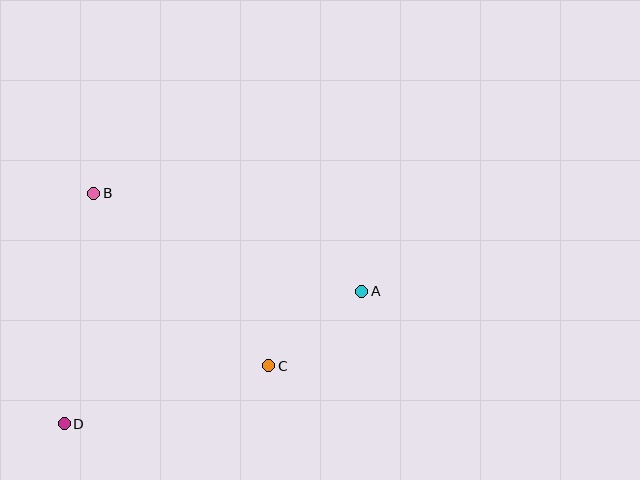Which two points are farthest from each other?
Points A and D are farthest from each other.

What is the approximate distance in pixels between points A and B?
The distance between A and B is approximately 285 pixels.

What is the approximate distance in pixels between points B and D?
The distance between B and D is approximately 232 pixels.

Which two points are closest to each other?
Points A and C are closest to each other.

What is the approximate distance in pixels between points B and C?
The distance between B and C is approximately 246 pixels.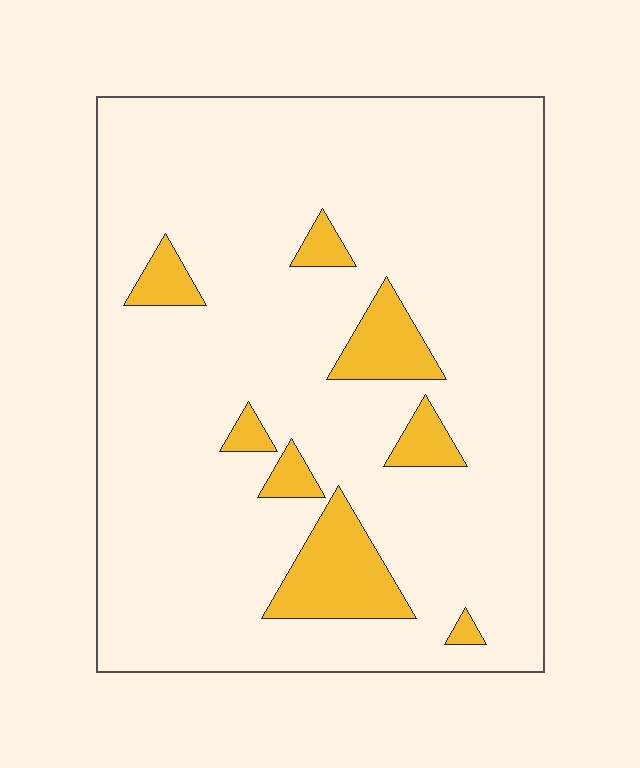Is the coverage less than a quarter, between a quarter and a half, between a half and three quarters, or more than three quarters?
Less than a quarter.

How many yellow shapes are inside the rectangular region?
8.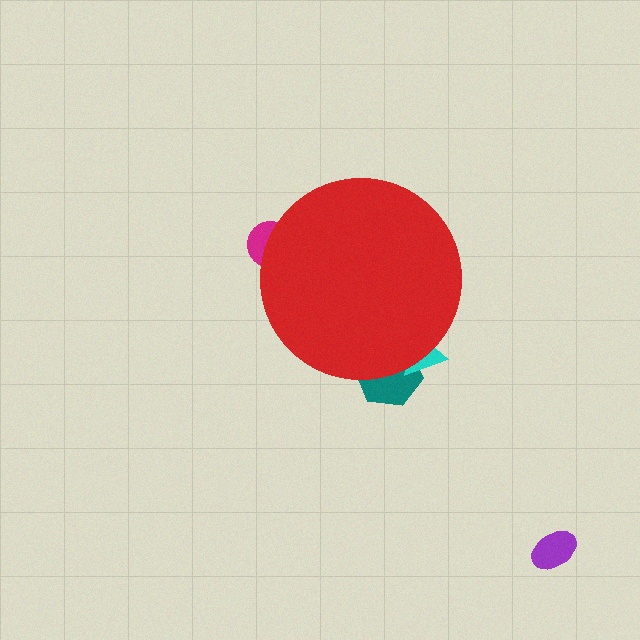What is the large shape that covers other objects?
A red circle.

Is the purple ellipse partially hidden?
No, the purple ellipse is fully visible.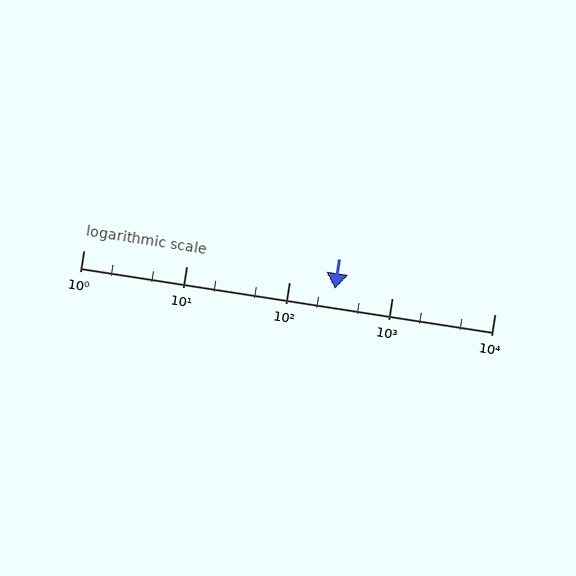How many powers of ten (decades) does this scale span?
The scale spans 4 decades, from 1 to 10000.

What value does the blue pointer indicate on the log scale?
The pointer indicates approximately 280.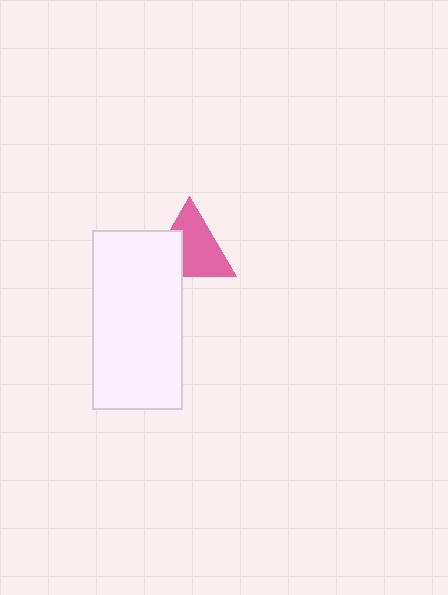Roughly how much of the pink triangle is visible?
Most of it is visible (roughly 66%).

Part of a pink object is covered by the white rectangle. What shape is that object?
It is a triangle.